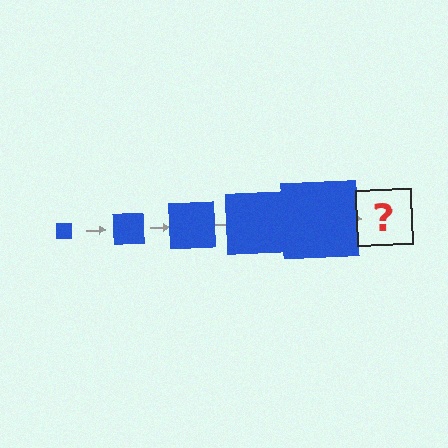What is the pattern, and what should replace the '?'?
The pattern is that the square gets progressively larger each step. The '?' should be a blue square, larger than the previous one.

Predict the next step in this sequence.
The next step is a blue square, larger than the previous one.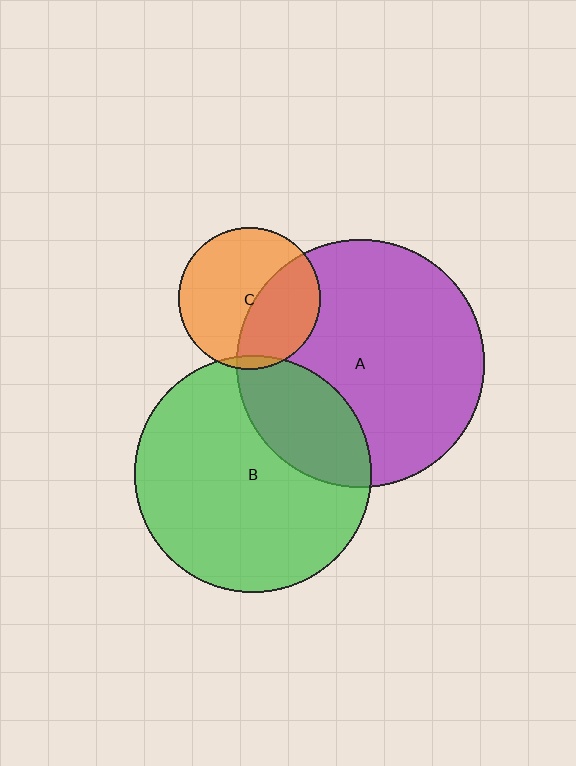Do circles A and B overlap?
Yes.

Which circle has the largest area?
Circle A (purple).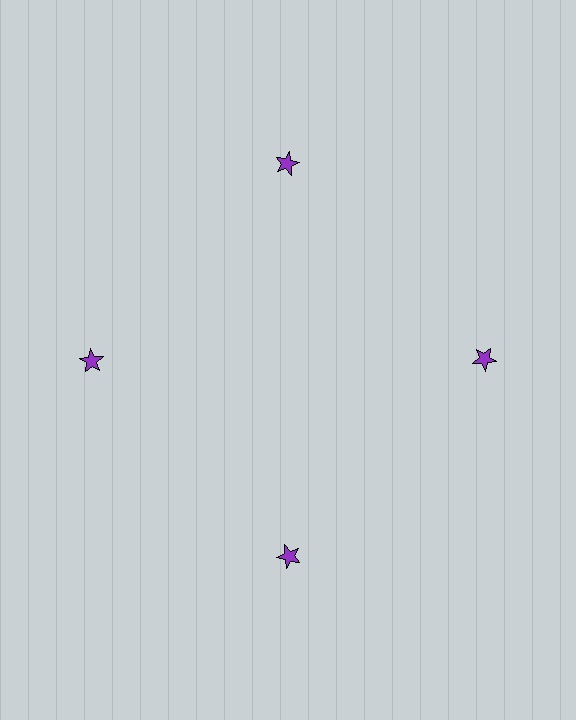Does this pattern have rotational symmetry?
Yes, this pattern has 4-fold rotational symmetry. It looks the same after rotating 90 degrees around the center.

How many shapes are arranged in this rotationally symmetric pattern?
There are 4 shapes, arranged in 4 groups of 1.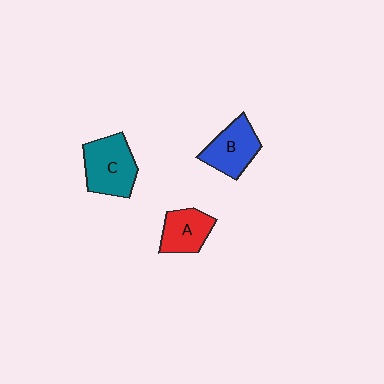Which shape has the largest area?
Shape C (teal).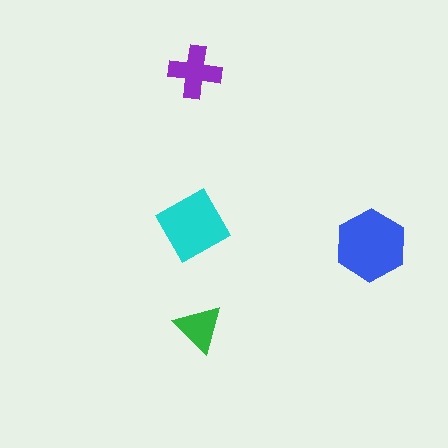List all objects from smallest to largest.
The green triangle, the purple cross, the cyan diamond, the blue hexagon.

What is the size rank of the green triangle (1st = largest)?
4th.